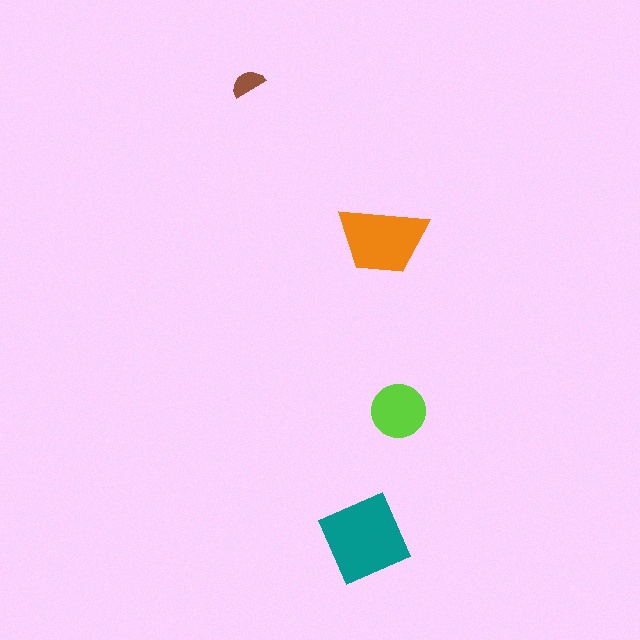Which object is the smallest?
The brown semicircle.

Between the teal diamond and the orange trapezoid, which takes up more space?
The teal diamond.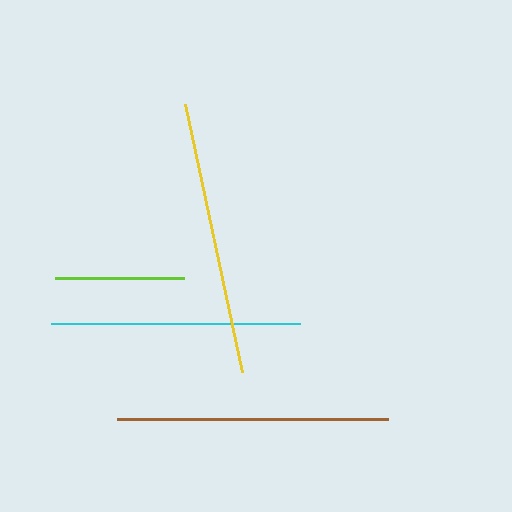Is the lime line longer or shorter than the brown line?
The brown line is longer than the lime line.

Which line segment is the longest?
The yellow line is the longest at approximately 274 pixels.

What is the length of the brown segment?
The brown segment is approximately 271 pixels long.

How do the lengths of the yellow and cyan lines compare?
The yellow and cyan lines are approximately the same length.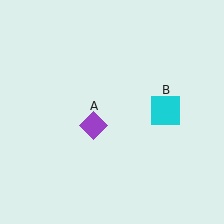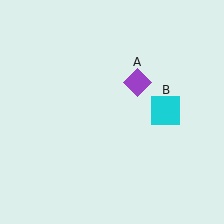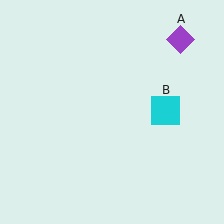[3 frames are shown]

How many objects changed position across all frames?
1 object changed position: purple diamond (object A).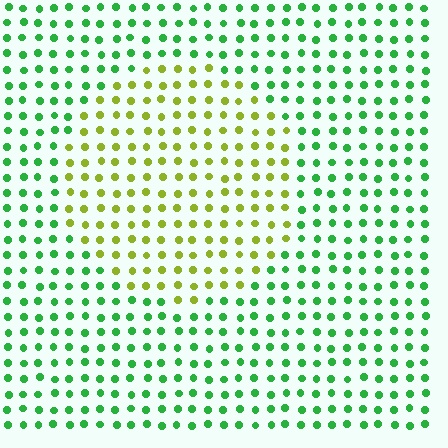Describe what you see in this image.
The image is filled with small green elements in a uniform arrangement. A circle-shaped region is visible where the elements are tinted to a slightly different hue, forming a subtle color boundary.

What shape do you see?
I see a circle.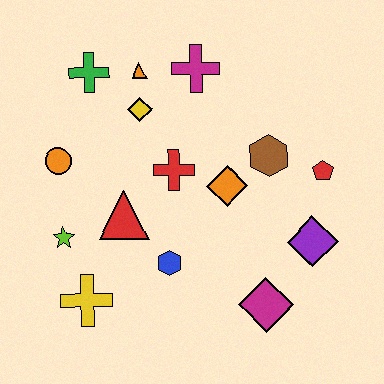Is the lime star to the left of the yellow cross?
Yes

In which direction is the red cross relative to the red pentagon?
The red cross is to the left of the red pentagon.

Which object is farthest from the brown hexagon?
The yellow cross is farthest from the brown hexagon.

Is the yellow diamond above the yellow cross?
Yes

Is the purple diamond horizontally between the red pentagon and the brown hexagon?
Yes